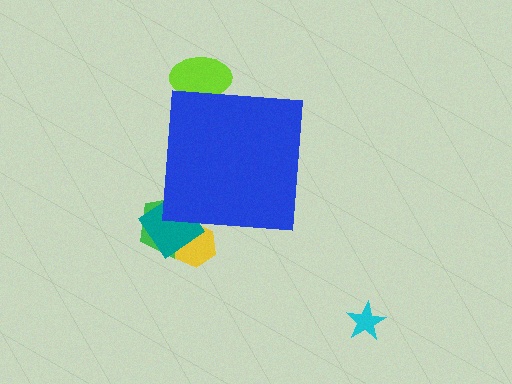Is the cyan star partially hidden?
No, the cyan star is fully visible.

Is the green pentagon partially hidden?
Yes, the green pentagon is partially hidden behind the blue square.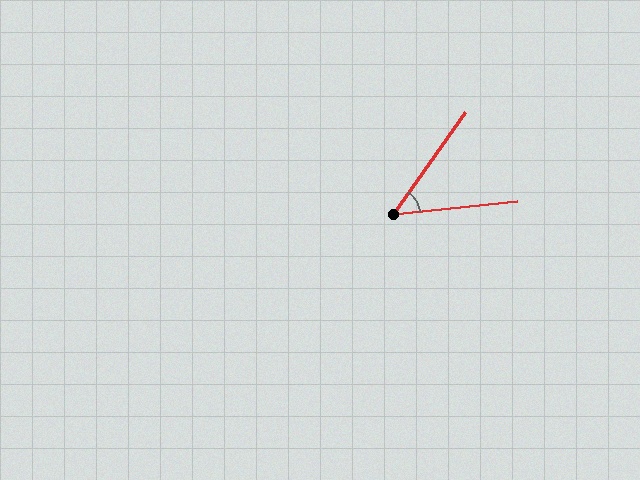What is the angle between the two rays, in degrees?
Approximately 49 degrees.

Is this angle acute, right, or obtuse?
It is acute.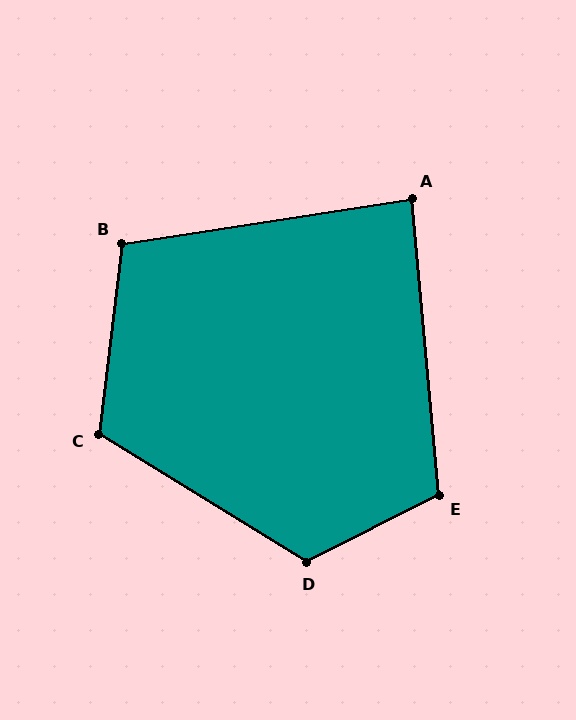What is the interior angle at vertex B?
Approximately 105 degrees (obtuse).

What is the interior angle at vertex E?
Approximately 111 degrees (obtuse).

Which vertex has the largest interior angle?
D, at approximately 122 degrees.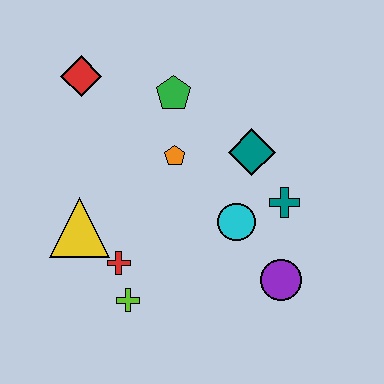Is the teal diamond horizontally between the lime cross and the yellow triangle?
No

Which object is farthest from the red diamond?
The purple circle is farthest from the red diamond.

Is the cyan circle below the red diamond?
Yes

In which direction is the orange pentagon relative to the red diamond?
The orange pentagon is to the right of the red diamond.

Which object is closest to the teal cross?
The cyan circle is closest to the teal cross.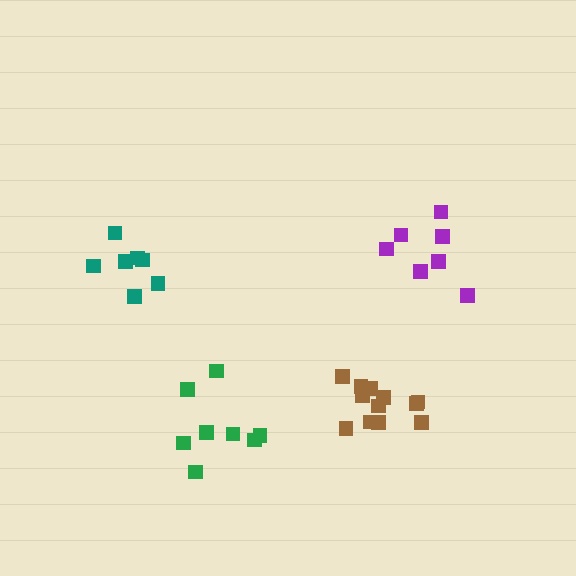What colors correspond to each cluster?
The clusters are colored: green, teal, purple, brown.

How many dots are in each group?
Group 1: 8 dots, Group 2: 7 dots, Group 3: 7 dots, Group 4: 12 dots (34 total).